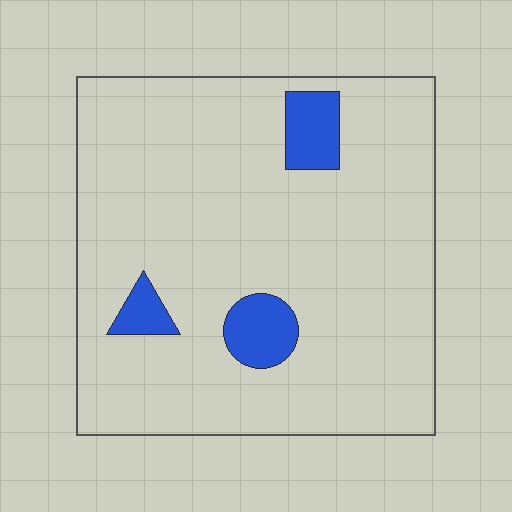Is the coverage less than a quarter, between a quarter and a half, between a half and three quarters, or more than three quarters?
Less than a quarter.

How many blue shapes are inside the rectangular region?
3.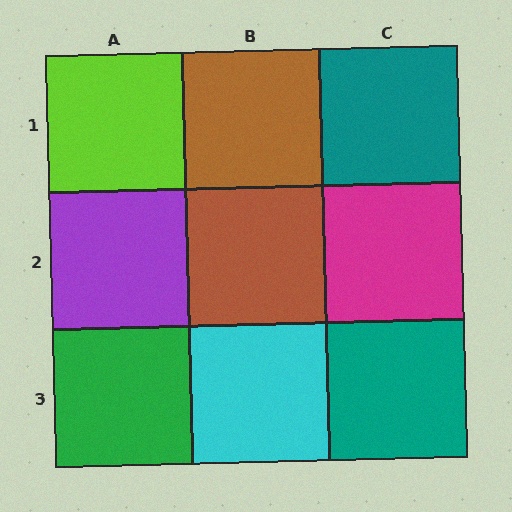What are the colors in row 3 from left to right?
Green, cyan, teal.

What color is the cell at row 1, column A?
Lime.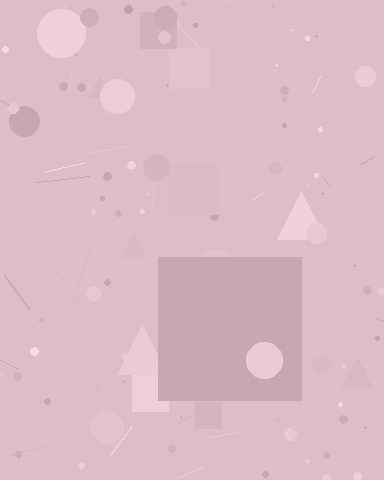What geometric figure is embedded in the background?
A square is embedded in the background.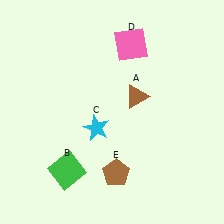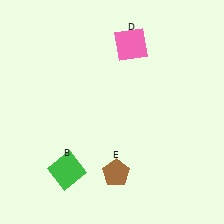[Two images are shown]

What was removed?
The brown triangle (A), the cyan star (C) were removed in Image 2.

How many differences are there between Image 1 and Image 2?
There are 2 differences between the two images.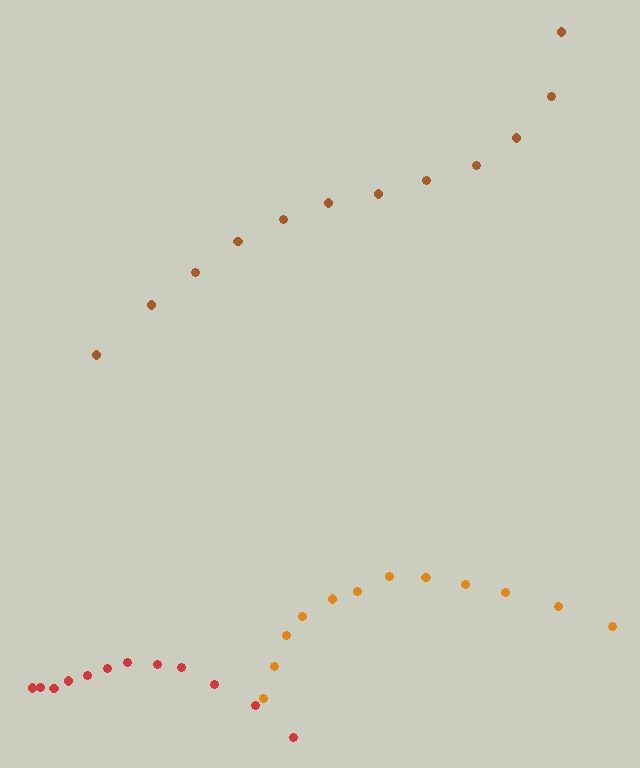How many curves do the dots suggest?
There are 3 distinct paths.